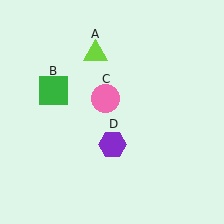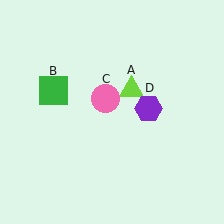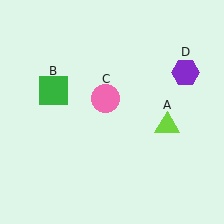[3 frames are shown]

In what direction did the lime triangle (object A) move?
The lime triangle (object A) moved down and to the right.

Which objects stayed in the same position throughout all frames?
Green square (object B) and pink circle (object C) remained stationary.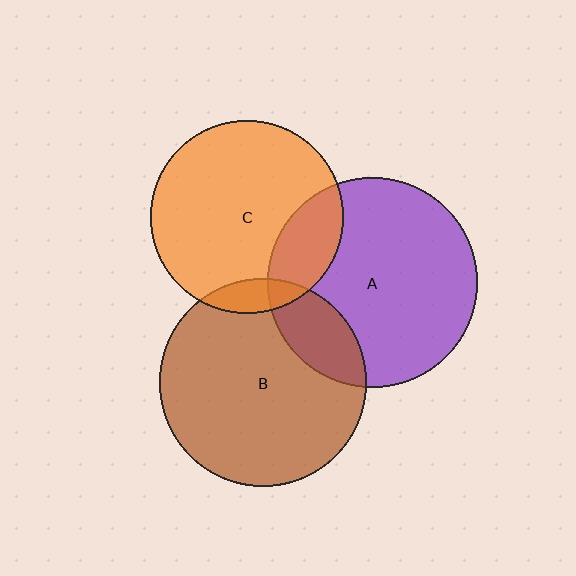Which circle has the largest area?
Circle A (purple).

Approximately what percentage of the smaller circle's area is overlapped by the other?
Approximately 20%.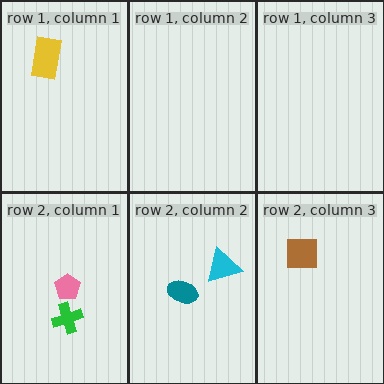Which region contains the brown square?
The row 2, column 3 region.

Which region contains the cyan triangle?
The row 2, column 2 region.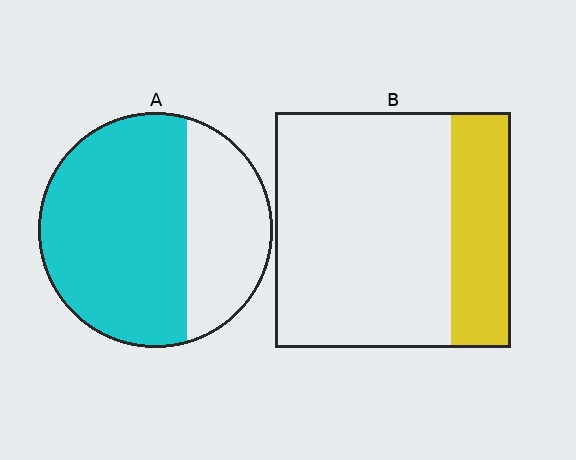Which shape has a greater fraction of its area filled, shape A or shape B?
Shape A.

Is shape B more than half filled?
No.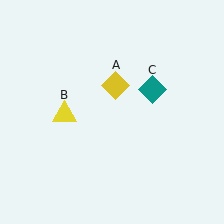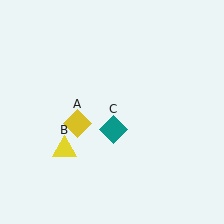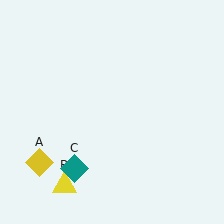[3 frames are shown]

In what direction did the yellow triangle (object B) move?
The yellow triangle (object B) moved down.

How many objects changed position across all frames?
3 objects changed position: yellow diamond (object A), yellow triangle (object B), teal diamond (object C).